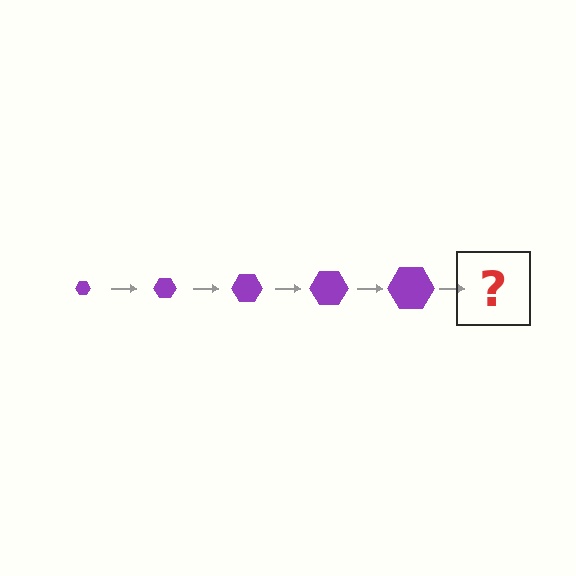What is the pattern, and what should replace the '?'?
The pattern is that the hexagon gets progressively larger each step. The '?' should be a purple hexagon, larger than the previous one.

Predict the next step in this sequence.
The next step is a purple hexagon, larger than the previous one.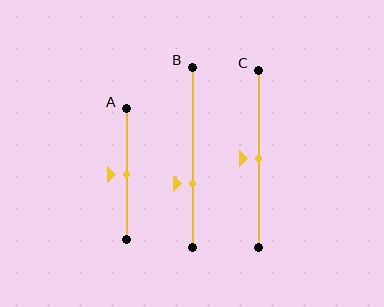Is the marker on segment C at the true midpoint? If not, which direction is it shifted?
Yes, the marker on segment C is at the true midpoint.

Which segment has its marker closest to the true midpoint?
Segment A has its marker closest to the true midpoint.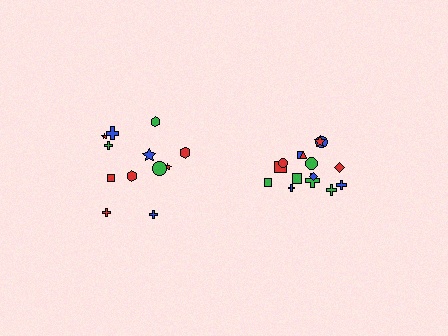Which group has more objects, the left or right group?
The right group.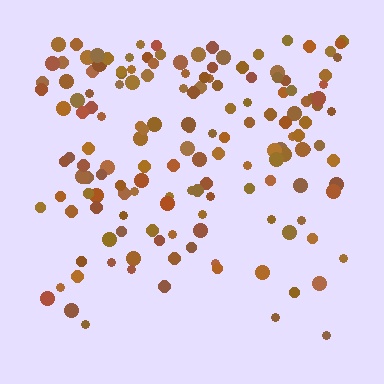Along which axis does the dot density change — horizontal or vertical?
Vertical.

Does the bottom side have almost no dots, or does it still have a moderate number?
Still a moderate number, just noticeably fewer than the top.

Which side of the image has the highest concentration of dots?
The top.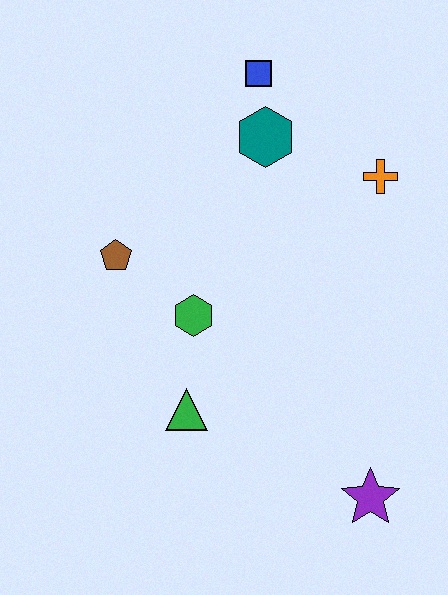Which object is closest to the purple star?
The green triangle is closest to the purple star.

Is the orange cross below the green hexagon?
No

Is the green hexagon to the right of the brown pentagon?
Yes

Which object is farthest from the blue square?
The purple star is farthest from the blue square.